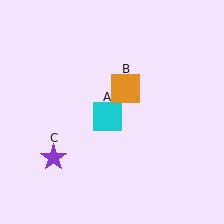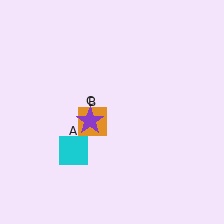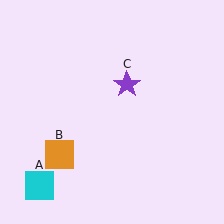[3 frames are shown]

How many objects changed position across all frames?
3 objects changed position: cyan square (object A), orange square (object B), purple star (object C).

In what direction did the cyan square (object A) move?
The cyan square (object A) moved down and to the left.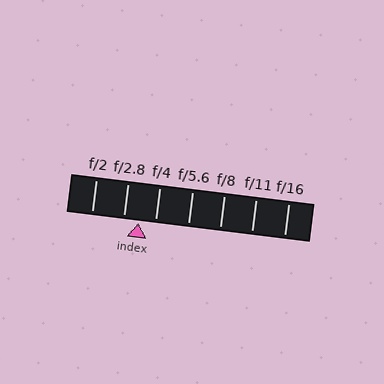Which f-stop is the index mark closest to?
The index mark is closest to f/2.8.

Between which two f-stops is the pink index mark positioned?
The index mark is between f/2.8 and f/4.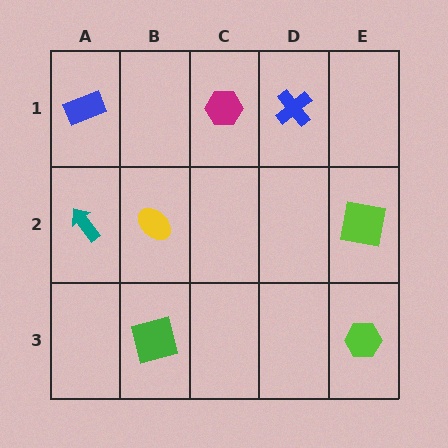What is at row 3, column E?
A lime hexagon.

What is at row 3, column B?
A green square.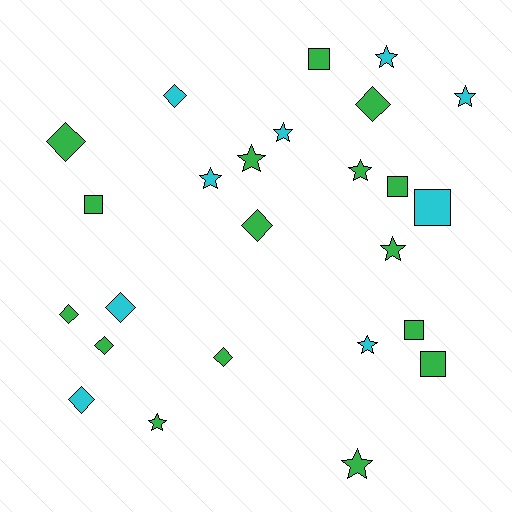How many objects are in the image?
There are 25 objects.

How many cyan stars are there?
There are 5 cyan stars.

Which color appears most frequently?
Green, with 16 objects.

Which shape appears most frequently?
Star, with 10 objects.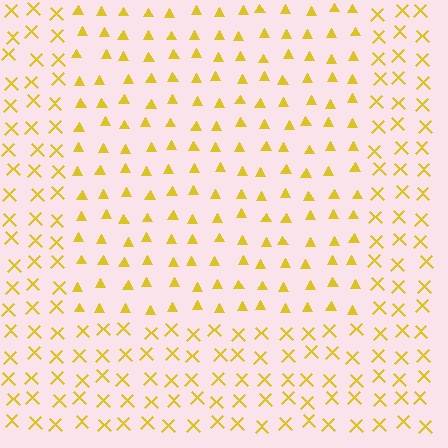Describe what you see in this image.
The image is filled with small yellow elements arranged in a uniform grid. A rectangle-shaped region contains triangles, while the surrounding area contains X marks. The boundary is defined purely by the change in element shape.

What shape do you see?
I see a rectangle.